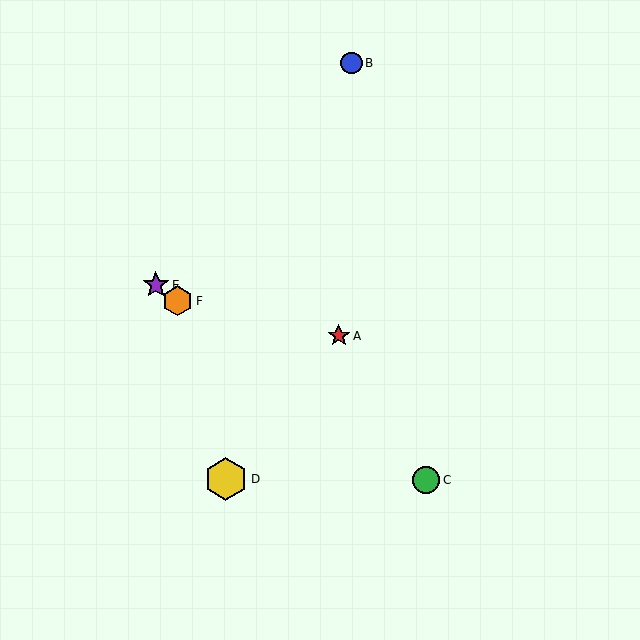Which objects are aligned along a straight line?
Objects C, E, F are aligned along a straight line.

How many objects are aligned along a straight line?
3 objects (C, E, F) are aligned along a straight line.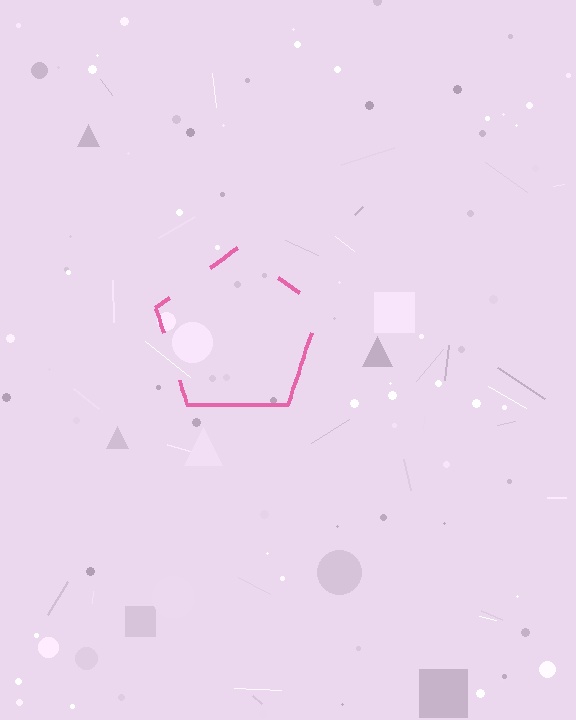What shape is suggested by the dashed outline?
The dashed outline suggests a pentagon.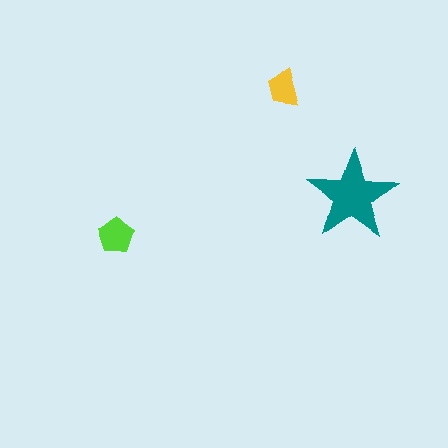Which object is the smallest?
The yellow trapezoid.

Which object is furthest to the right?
The teal star is rightmost.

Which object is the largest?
The teal star.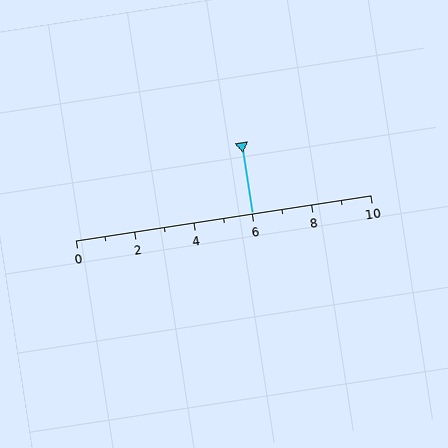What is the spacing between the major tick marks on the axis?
The major ticks are spaced 2 apart.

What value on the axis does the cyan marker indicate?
The marker indicates approximately 6.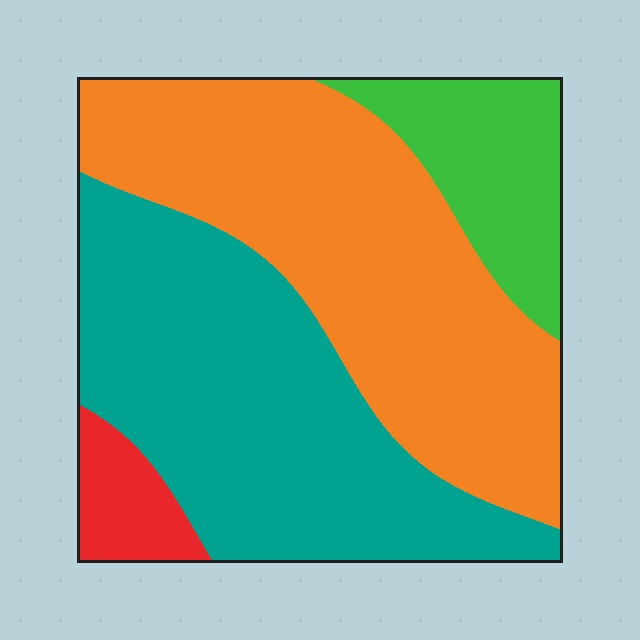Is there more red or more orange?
Orange.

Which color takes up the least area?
Red, at roughly 5%.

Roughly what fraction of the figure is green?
Green covers 13% of the figure.